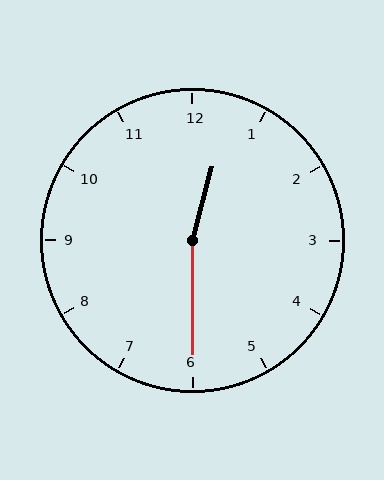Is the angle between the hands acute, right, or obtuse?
It is obtuse.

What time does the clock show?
12:30.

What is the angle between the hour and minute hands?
Approximately 165 degrees.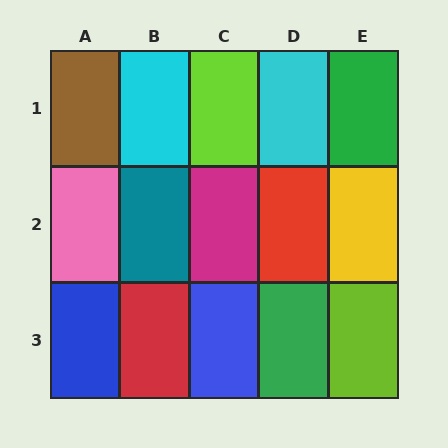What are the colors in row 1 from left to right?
Brown, cyan, lime, cyan, green.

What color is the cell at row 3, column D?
Green.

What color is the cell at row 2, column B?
Teal.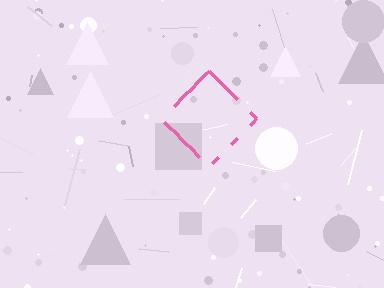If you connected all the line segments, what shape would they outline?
They would outline a diamond.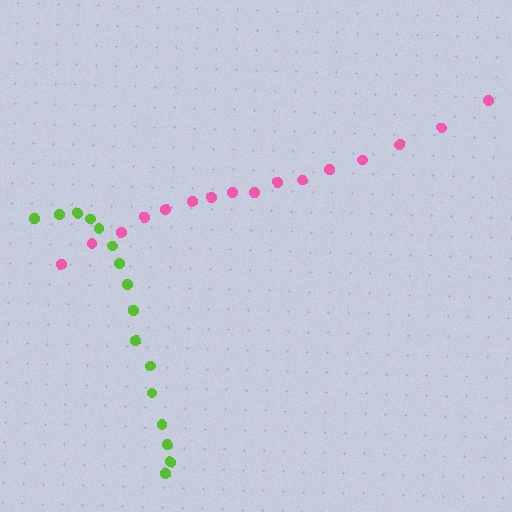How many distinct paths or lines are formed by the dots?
There are 2 distinct paths.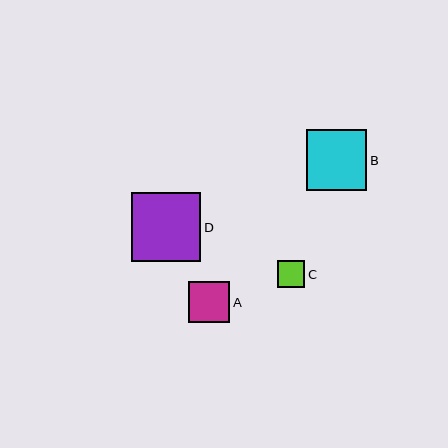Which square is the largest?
Square D is the largest with a size of approximately 69 pixels.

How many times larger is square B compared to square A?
Square B is approximately 1.4 times the size of square A.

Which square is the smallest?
Square C is the smallest with a size of approximately 27 pixels.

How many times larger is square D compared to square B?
Square D is approximately 1.1 times the size of square B.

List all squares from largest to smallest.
From largest to smallest: D, B, A, C.